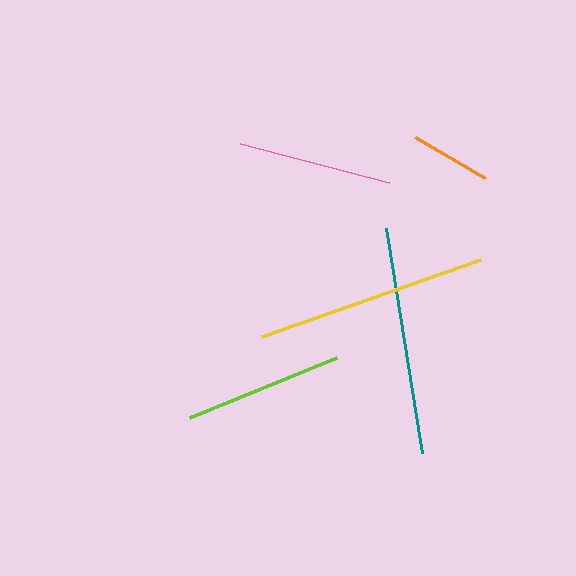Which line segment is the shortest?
The orange line is the shortest at approximately 81 pixels.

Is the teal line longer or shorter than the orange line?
The teal line is longer than the orange line.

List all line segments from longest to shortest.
From longest to shortest: yellow, teal, lime, pink, orange.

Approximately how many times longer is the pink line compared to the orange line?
The pink line is approximately 1.9 times the length of the orange line.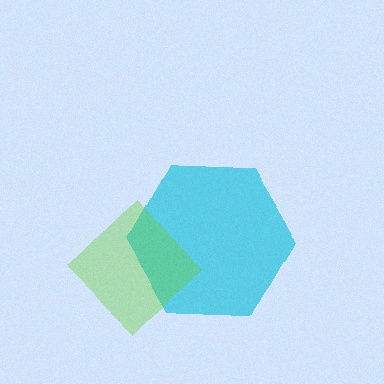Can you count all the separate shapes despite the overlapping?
Yes, there are 2 separate shapes.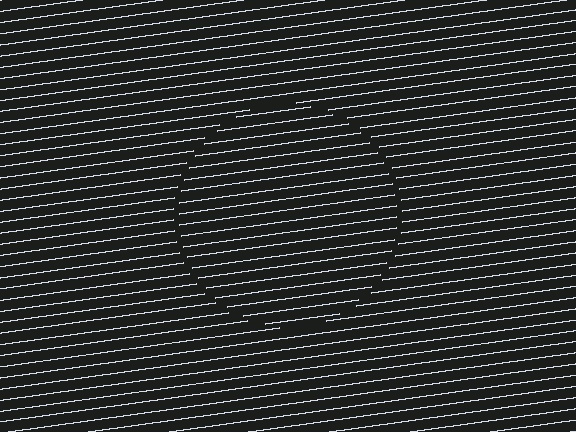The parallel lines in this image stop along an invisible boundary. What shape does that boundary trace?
An illusory circle. The interior of the shape contains the same grating, shifted by half a period — the contour is defined by the phase discontinuity where line-ends from the inner and outer gratings abut.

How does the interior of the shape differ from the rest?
The interior of the shape contains the same grating, shifted by half a period — the contour is defined by the phase discontinuity where line-ends from the inner and outer gratings abut.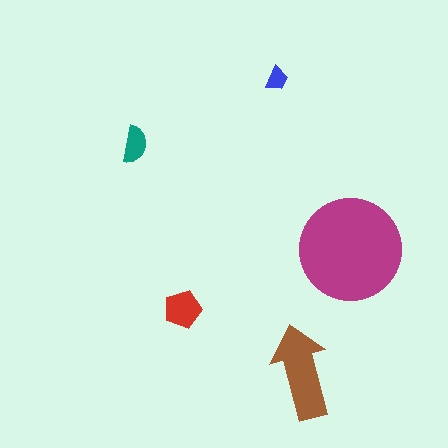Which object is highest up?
The blue trapezoid is topmost.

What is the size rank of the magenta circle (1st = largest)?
1st.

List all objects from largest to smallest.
The magenta circle, the brown arrow, the red pentagon, the teal semicircle, the blue trapezoid.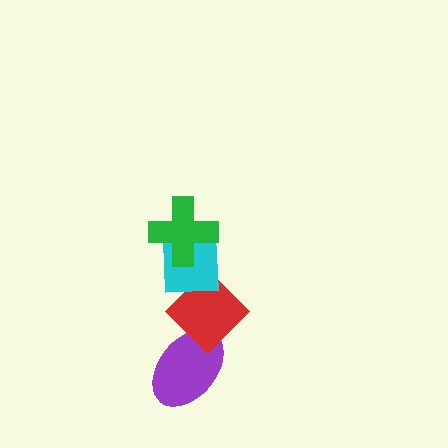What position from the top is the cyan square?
The cyan square is 2nd from the top.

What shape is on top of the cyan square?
The green cross is on top of the cyan square.